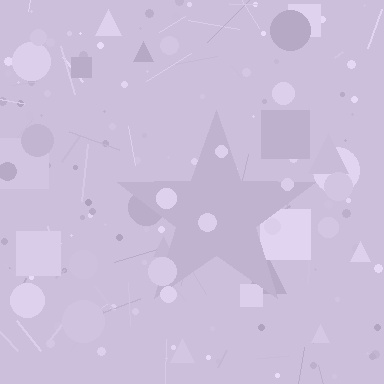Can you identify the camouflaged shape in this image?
The camouflaged shape is a star.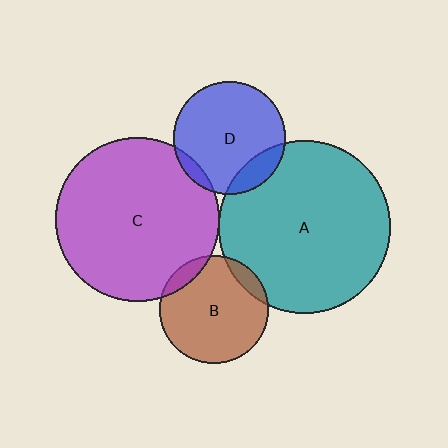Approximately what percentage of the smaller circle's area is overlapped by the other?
Approximately 10%.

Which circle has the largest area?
Circle A (teal).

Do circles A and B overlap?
Yes.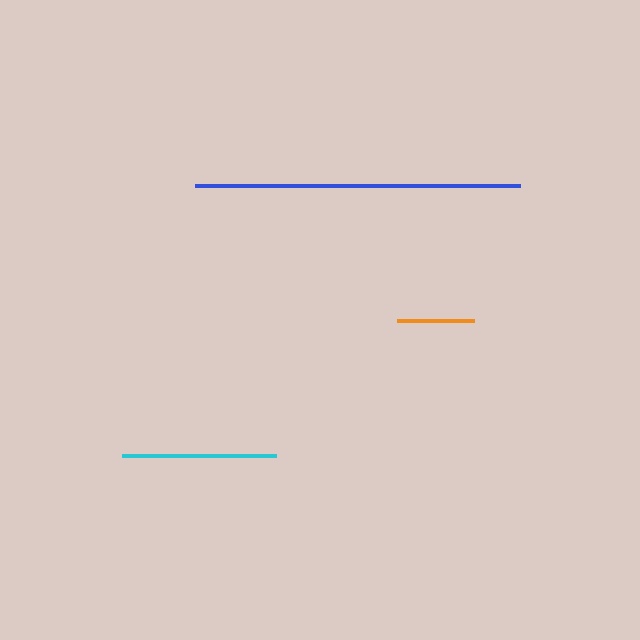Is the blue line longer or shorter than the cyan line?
The blue line is longer than the cyan line.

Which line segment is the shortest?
The orange line is the shortest at approximately 77 pixels.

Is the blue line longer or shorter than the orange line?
The blue line is longer than the orange line.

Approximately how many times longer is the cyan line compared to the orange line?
The cyan line is approximately 2.0 times the length of the orange line.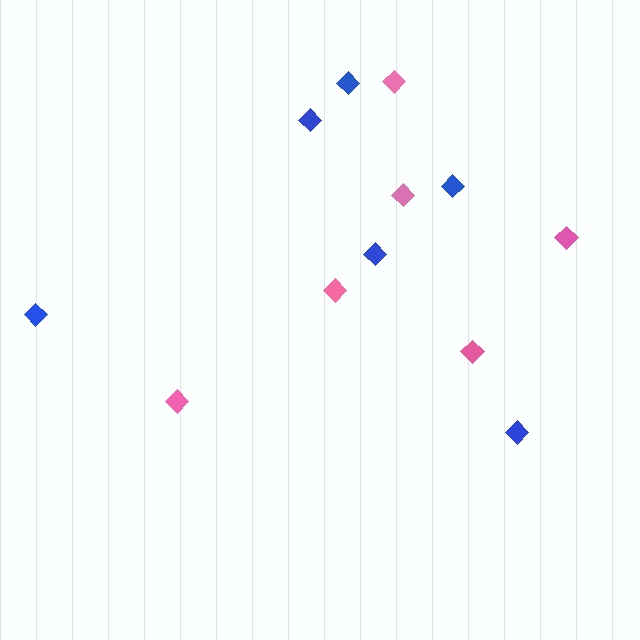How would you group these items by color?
There are 2 groups: one group of blue diamonds (6) and one group of pink diamonds (6).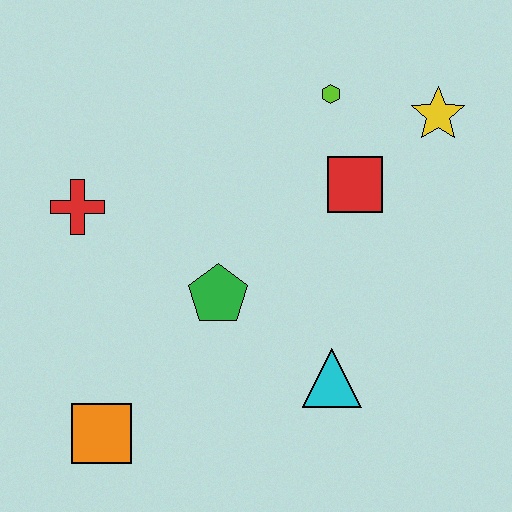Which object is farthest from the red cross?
The yellow star is farthest from the red cross.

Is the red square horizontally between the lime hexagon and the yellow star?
Yes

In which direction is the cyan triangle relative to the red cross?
The cyan triangle is to the right of the red cross.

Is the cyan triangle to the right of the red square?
No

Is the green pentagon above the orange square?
Yes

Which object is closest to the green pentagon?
The cyan triangle is closest to the green pentagon.